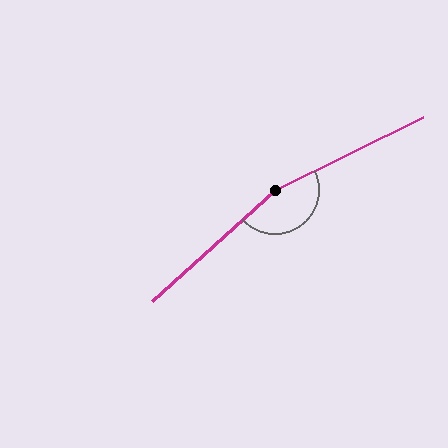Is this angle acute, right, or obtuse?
It is obtuse.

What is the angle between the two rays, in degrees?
Approximately 164 degrees.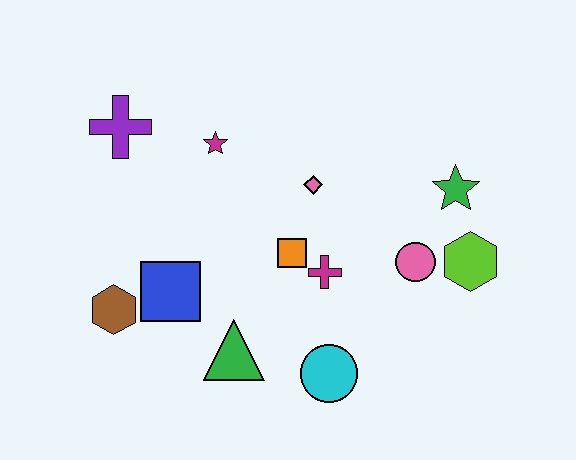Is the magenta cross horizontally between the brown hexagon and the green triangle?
No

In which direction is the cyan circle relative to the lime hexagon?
The cyan circle is to the left of the lime hexagon.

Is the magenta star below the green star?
No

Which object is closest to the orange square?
The magenta cross is closest to the orange square.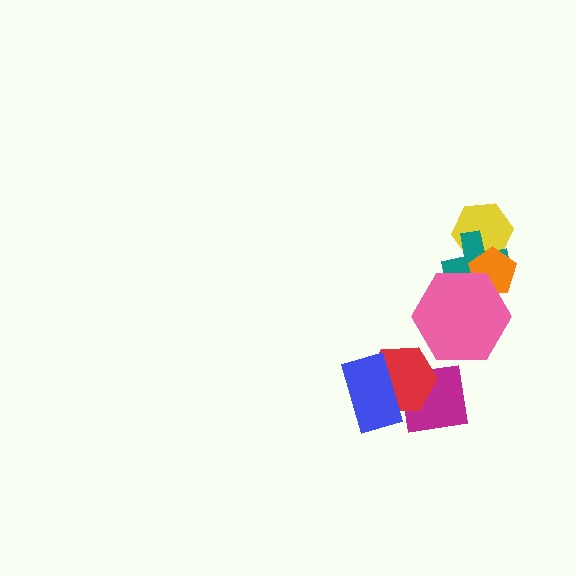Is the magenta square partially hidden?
Yes, it is partially covered by another shape.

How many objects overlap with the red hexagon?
2 objects overlap with the red hexagon.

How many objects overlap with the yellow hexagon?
2 objects overlap with the yellow hexagon.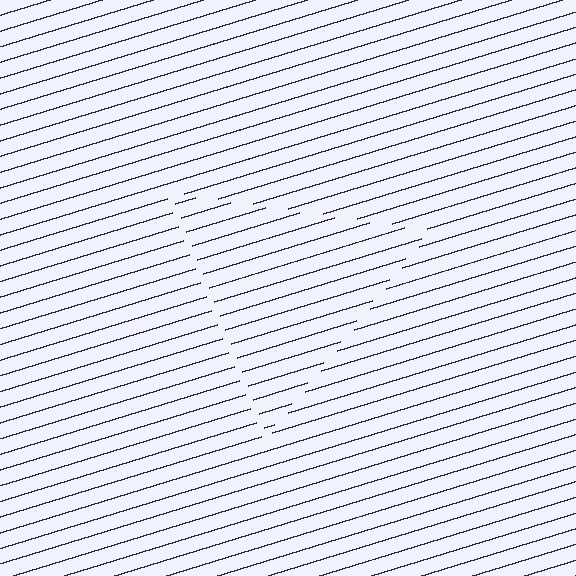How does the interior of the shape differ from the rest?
The interior of the shape contains the same grating, shifted by half a period — the contour is defined by the phase discontinuity where line-ends from the inner and outer gratings abut.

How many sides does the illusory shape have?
3 sides — the line-ends trace a triangle.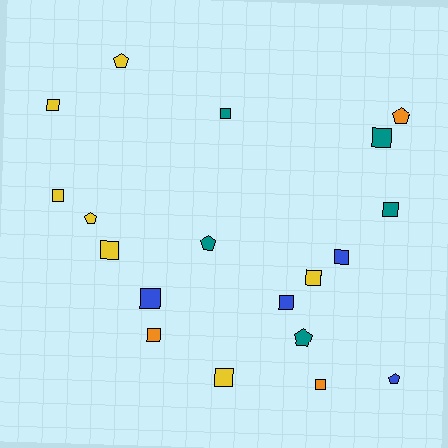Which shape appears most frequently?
Square, with 13 objects.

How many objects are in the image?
There are 19 objects.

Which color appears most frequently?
Yellow, with 7 objects.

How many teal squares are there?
There are 3 teal squares.